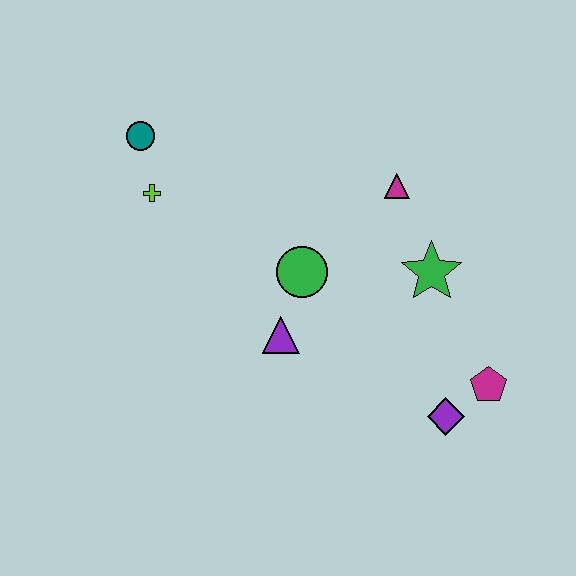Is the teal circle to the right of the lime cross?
No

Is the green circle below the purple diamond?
No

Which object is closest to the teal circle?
The lime cross is closest to the teal circle.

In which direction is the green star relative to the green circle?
The green star is to the right of the green circle.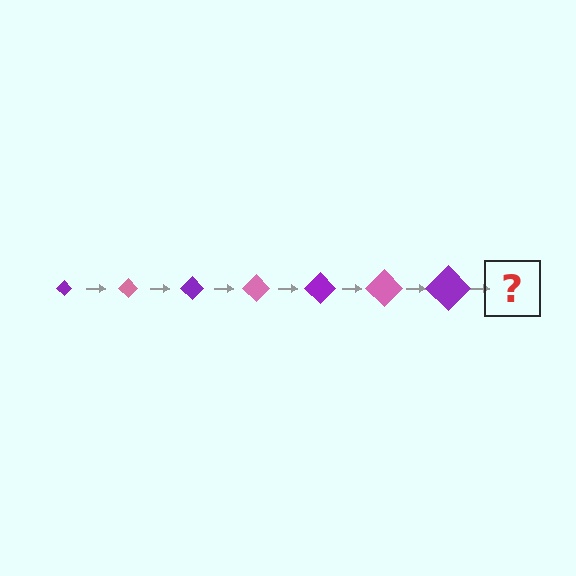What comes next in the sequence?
The next element should be a pink diamond, larger than the previous one.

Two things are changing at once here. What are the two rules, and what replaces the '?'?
The two rules are that the diamond grows larger each step and the color cycles through purple and pink. The '?' should be a pink diamond, larger than the previous one.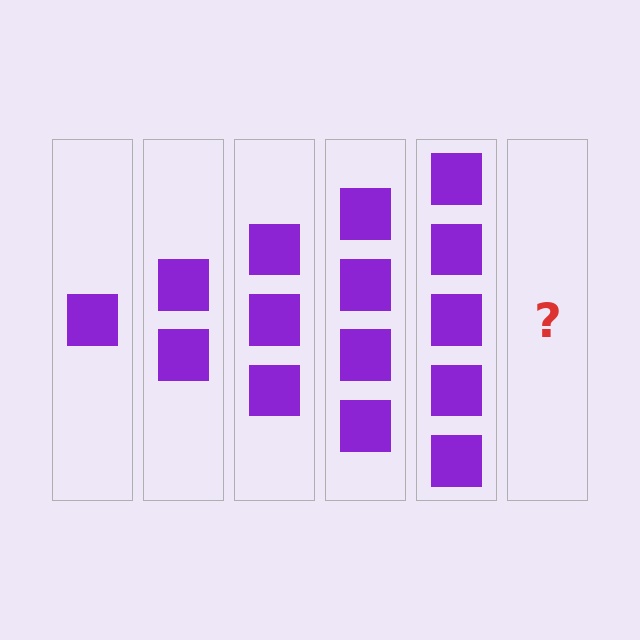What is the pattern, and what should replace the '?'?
The pattern is that each step adds one more square. The '?' should be 6 squares.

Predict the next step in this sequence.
The next step is 6 squares.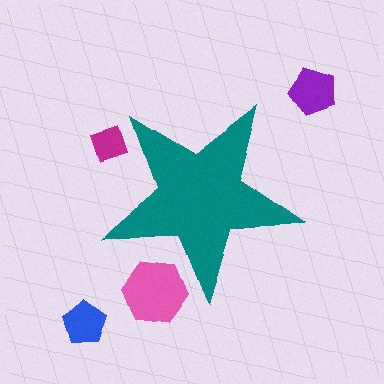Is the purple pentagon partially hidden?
No, the purple pentagon is fully visible.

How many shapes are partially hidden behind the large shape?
2 shapes are partially hidden.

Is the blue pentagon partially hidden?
No, the blue pentagon is fully visible.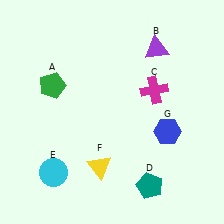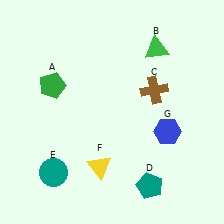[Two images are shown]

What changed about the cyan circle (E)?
In Image 1, E is cyan. In Image 2, it changed to teal.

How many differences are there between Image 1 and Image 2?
There are 3 differences between the two images.